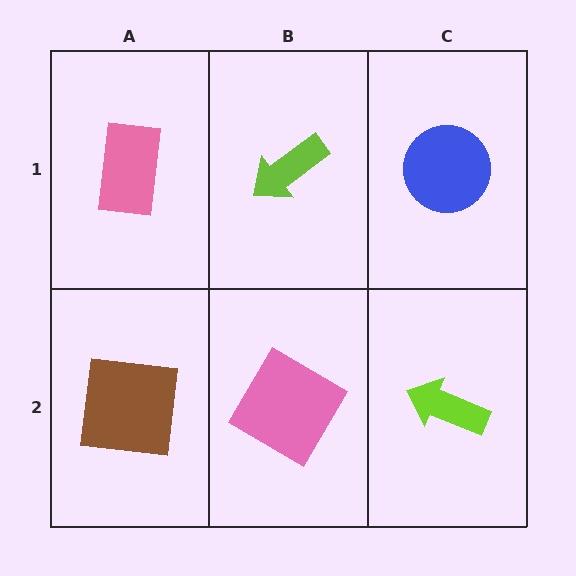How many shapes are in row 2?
3 shapes.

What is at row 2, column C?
A lime arrow.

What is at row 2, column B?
A pink diamond.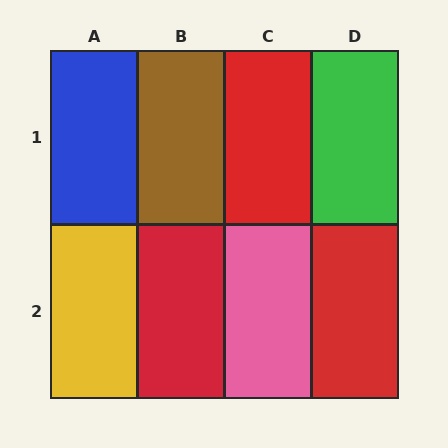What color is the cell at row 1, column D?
Green.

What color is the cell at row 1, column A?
Blue.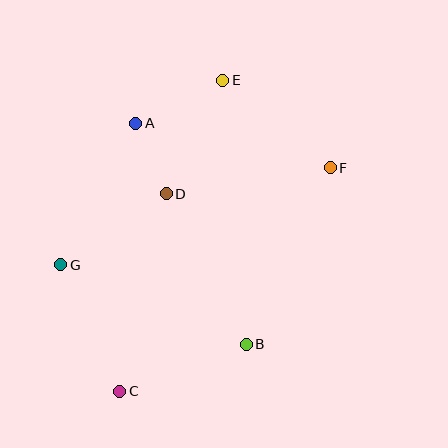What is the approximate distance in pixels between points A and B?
The distance between A and B is approximately 247 pixels.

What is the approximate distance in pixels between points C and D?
The distance between C and D is approximately 203 pixels.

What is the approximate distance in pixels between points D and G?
The distance between D and G is approximately 127 pixels.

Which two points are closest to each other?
Points A and D are closest to each other.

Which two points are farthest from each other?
Points C and E are farthest from each other.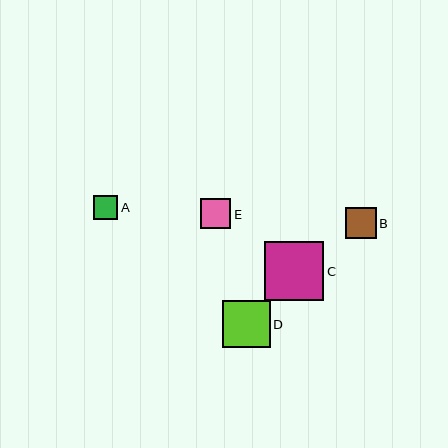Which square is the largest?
Square C is the largest with a size of approximately 59 pixels.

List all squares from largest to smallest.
From largest to smallest: C, D, B, E, A.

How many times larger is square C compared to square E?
Square C is approximately 2.0 times the size of square E.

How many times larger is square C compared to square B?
Square C is approximately 2.0 times the size of square B.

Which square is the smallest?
Square A is the smallest with a size of approximately 24 pixels.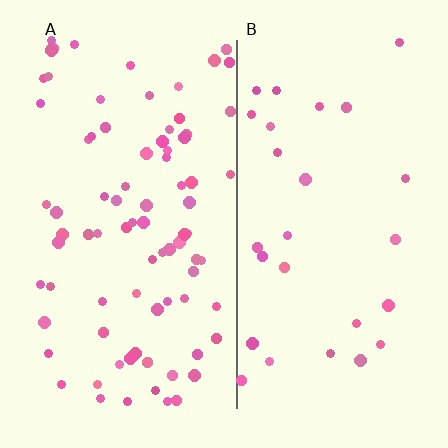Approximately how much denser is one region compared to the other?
Approximately 3.0× — region A over region B.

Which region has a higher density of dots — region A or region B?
A (the left).